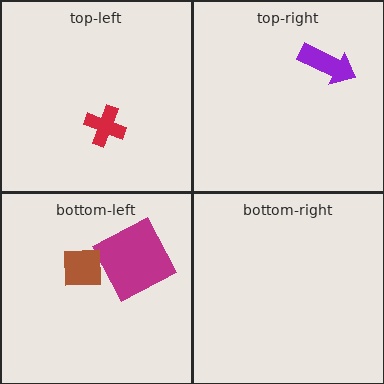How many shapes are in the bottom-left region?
2.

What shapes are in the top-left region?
The red cross.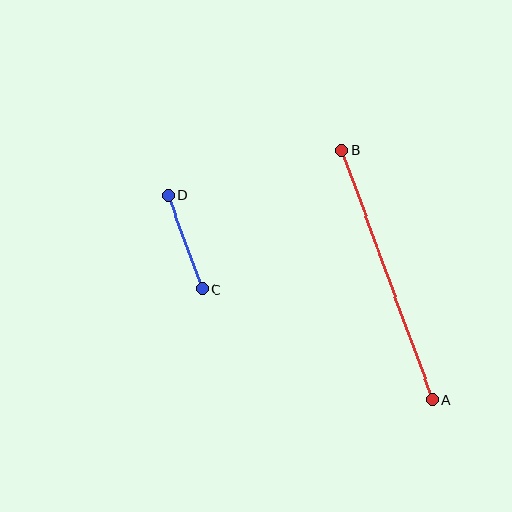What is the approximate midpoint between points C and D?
The midpoint is at approximately (185, 242) pixels.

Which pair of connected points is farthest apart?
Points A and B are farthest apart.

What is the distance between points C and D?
The distance is approximately 100 pixels.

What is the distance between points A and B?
The distance is approximately 266 pixels.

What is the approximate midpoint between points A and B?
The midpoint is at approximately (387, 275) pixels.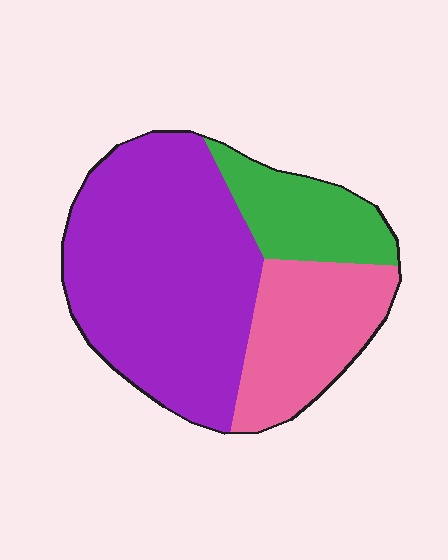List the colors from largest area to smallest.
From largest to smallest: purple, pink, green.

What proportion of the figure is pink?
Pink covers around 25% of the figure.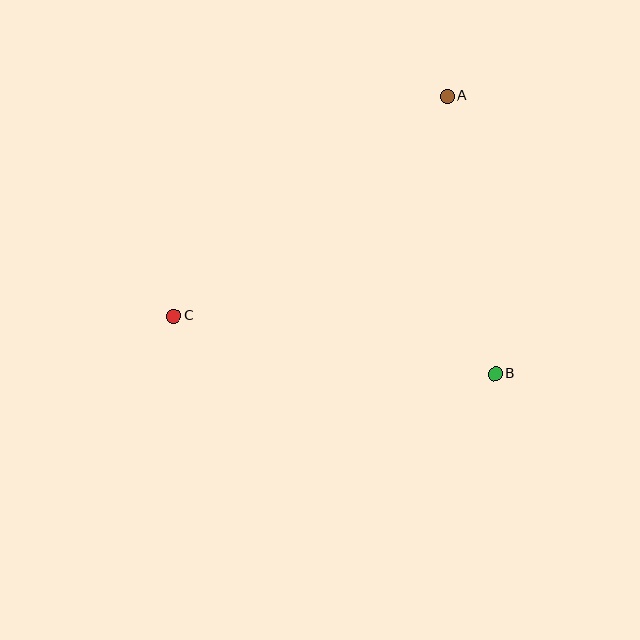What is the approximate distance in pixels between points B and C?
The distance between B and C is approximately 326 pixels.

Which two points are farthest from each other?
Points A and C are farthest from each other.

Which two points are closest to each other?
Points A and B are closest to each other.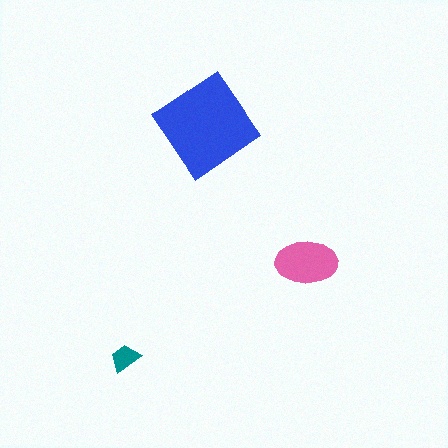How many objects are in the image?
There are 3 objects in the image.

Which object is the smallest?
The teal trapezoid.